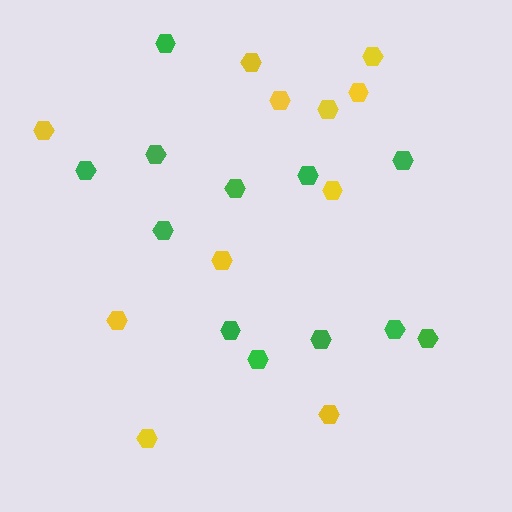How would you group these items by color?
There are 2 groups: one group of green hexagons (12) and one group of yellow hexagons (11).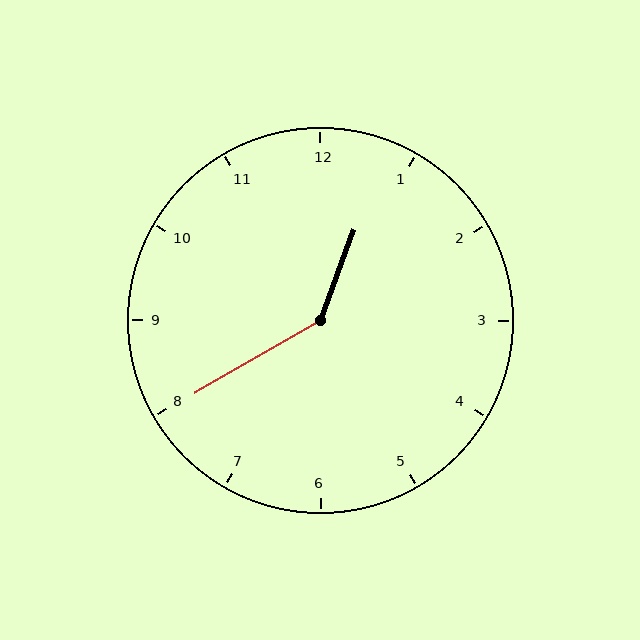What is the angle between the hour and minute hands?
Approximately 140 degrees.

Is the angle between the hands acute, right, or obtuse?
It is obtuse.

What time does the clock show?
12:40.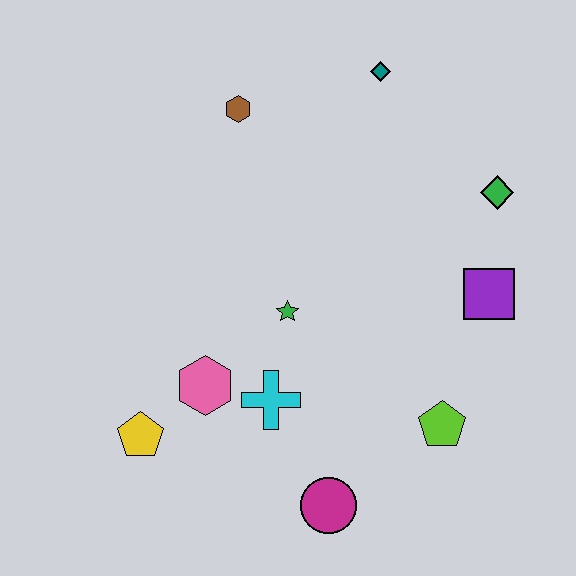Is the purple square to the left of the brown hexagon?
No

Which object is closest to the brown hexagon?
The teal diamond is closest to the brown hexagon.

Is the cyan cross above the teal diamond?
No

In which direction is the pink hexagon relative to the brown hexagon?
The pink hexagon is below the brown hexagon.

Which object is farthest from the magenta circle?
The teal diamond is farthest from the magenta circle.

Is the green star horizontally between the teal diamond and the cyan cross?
Yes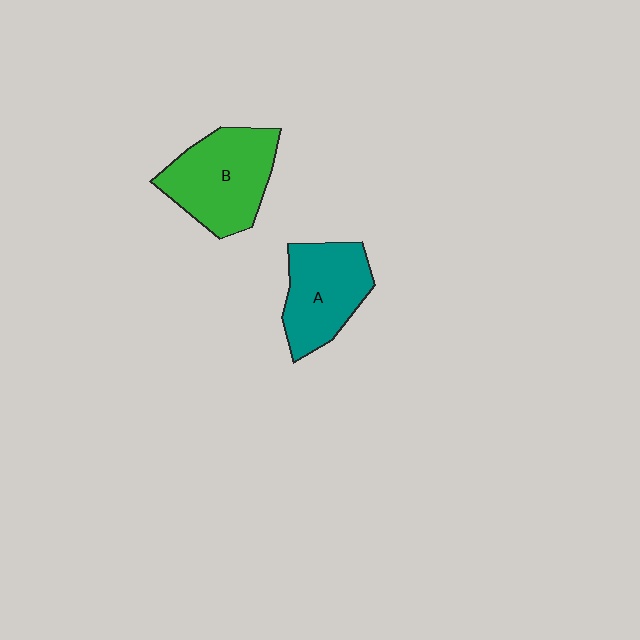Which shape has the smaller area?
Shape A (teal).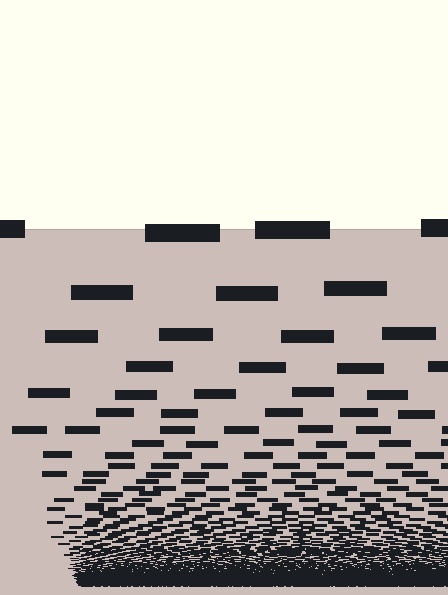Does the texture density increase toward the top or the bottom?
Density increases toward the bottom.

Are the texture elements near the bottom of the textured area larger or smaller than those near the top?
Smaller. The gradient is inverted — elements near the bottom are smaller and denser.